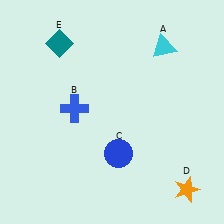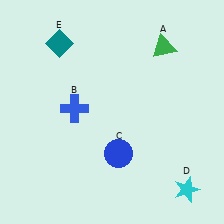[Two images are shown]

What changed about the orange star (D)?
In Image 1, D is orange. In Image 2, it changed to cyan.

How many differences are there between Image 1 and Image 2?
There are 2 differences between the two images.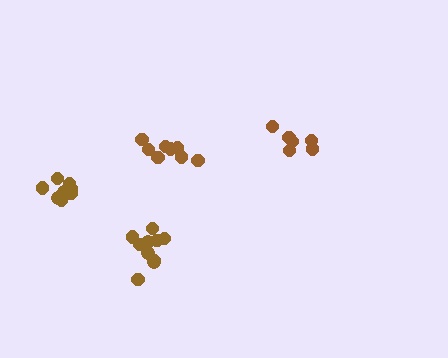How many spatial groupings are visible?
There are 4 spatial groupings.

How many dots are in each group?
Group 1: 8 dots, Group 2: 6 dots, Group 3: 10 dots, Group 4: 8 dots (32 total).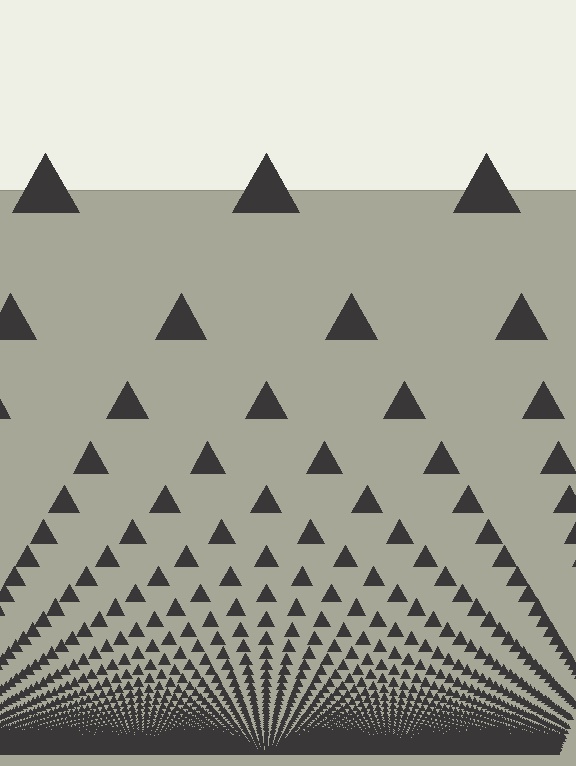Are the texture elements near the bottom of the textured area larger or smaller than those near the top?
Smaller. The gradient is inverted — elements near the bottom are smaller and denser.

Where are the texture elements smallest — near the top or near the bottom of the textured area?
Near the bottom.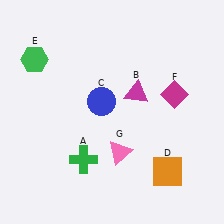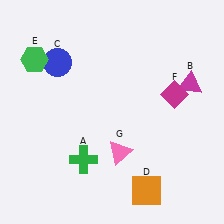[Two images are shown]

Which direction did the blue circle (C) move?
The blue circle (C) moved left.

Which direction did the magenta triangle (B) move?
The magenta triangle (B) moved right.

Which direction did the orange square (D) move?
The orange square (D) moved left.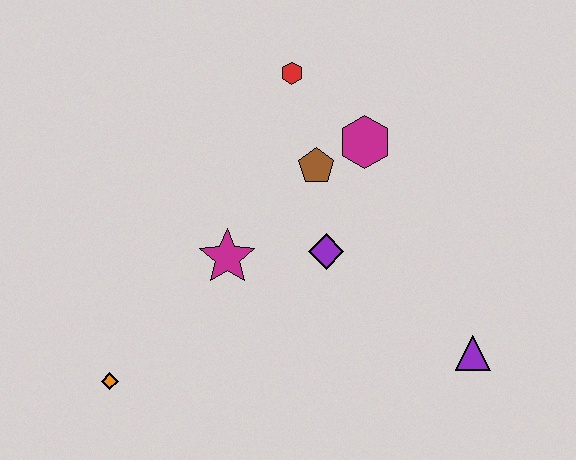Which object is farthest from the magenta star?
The purple triangle is farthest from the magenta star.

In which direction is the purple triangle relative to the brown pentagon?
The purple triangle is below the brown pentagon.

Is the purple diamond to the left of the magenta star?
No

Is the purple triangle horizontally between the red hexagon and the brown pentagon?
No